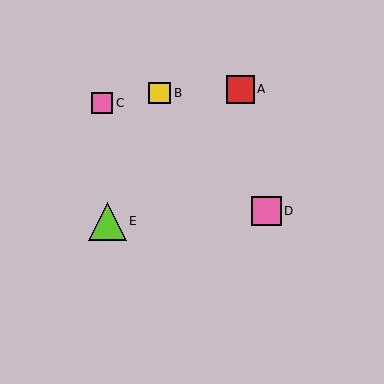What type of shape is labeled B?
Shape B is a yellow square.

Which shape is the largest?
The lime triangle (labeled E) is the largest.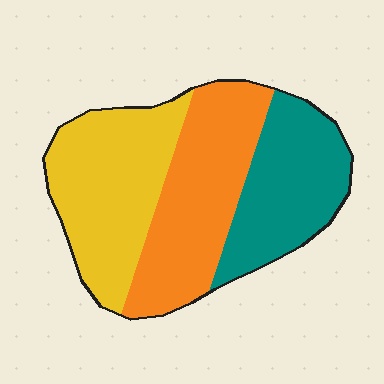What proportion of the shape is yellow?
Yellow takes up about three eighths (3/8) of the shape.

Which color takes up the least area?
Teal, at roughly 30%.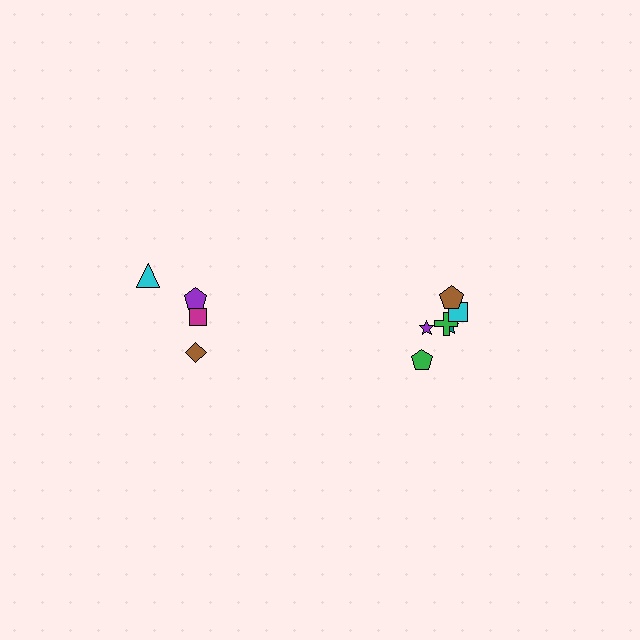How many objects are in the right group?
There are 6 objects.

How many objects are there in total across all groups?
There are 10 objects.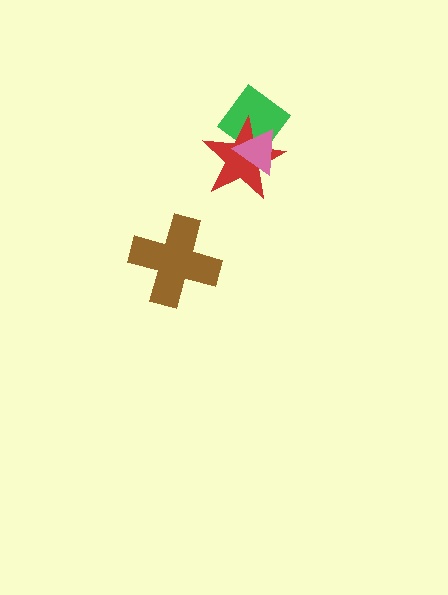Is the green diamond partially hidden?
Yes, it is partially covered by another shape.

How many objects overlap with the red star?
2 objects overlap with the red star.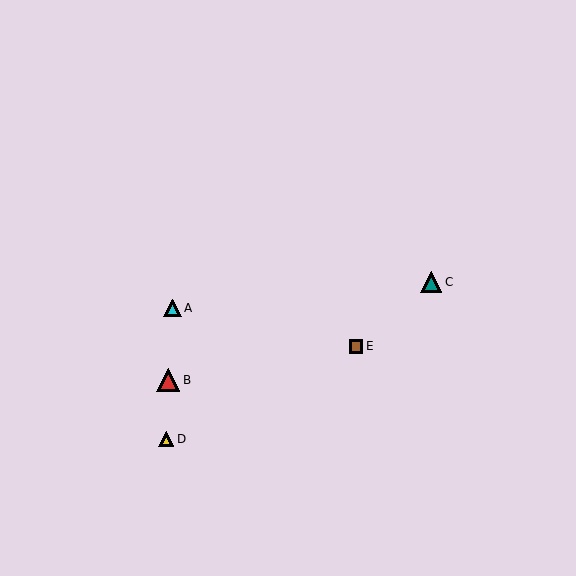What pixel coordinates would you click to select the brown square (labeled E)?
Click at (356, 346) to select the brown square E.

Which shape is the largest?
The red triangle (labeled B) is the largest.